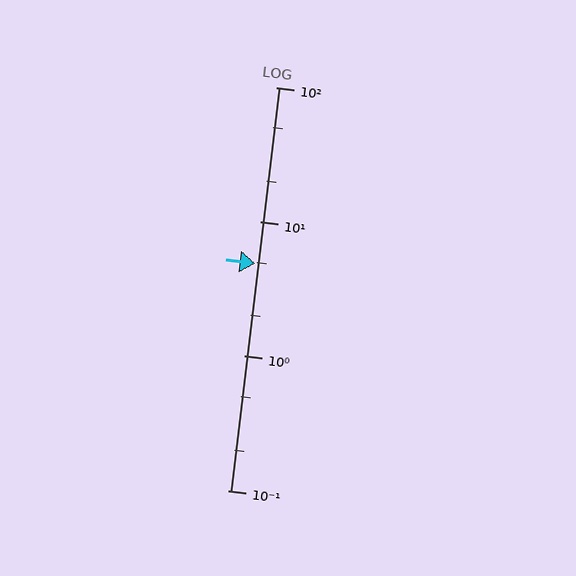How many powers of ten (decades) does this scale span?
The scale spans 3 decades, from 0.1 to 100.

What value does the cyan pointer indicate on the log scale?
The pointer indicates approximately 4.9.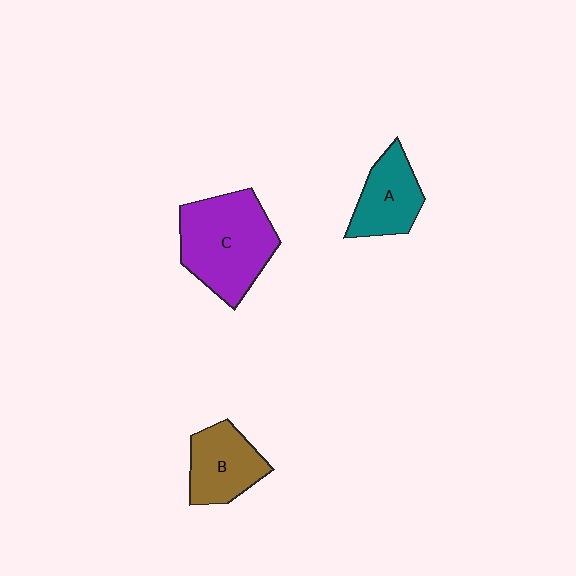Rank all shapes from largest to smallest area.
From largest to smallest: C (purple), B (brown), A (teal).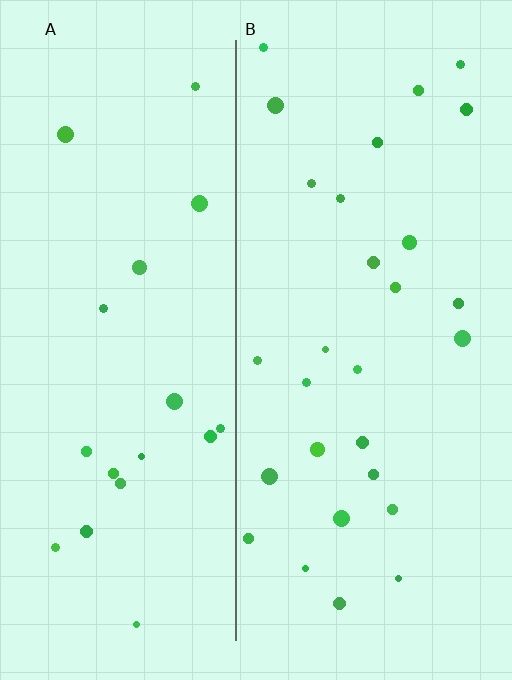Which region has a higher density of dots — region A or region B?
B (the right).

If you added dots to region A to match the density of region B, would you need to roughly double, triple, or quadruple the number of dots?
Approximately double.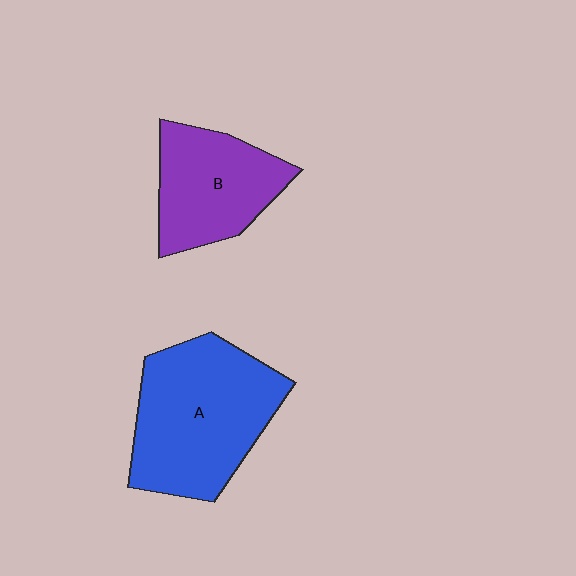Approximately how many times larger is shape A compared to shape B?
Approximately 1.5 times.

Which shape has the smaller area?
Shape B (purple).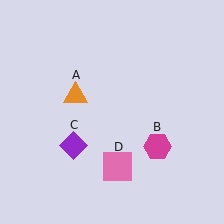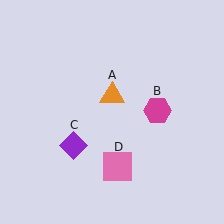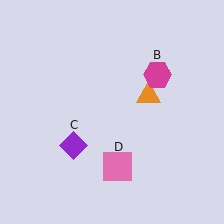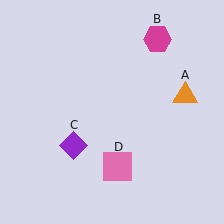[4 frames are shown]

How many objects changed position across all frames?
2 objects changed position: orange triangle (object A), magenta hexagon (object B).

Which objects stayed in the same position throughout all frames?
Purple diamond (object C) and pink square (object D) remained stationary.